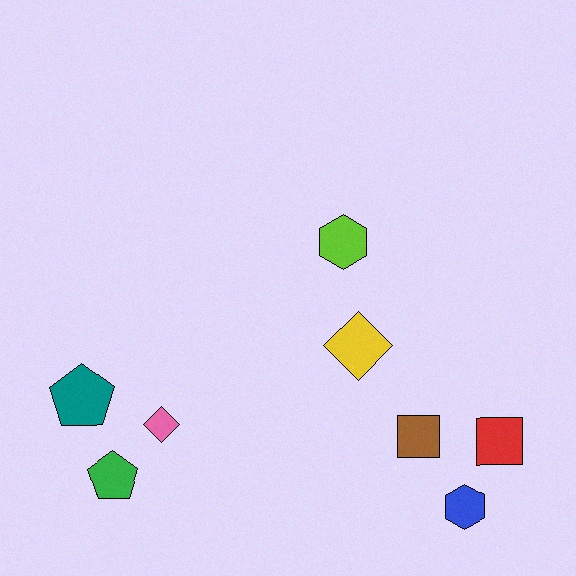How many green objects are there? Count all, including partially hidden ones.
There is 1 green object.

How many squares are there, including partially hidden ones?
There are 2 squares.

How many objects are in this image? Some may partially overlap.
There are 8 objects.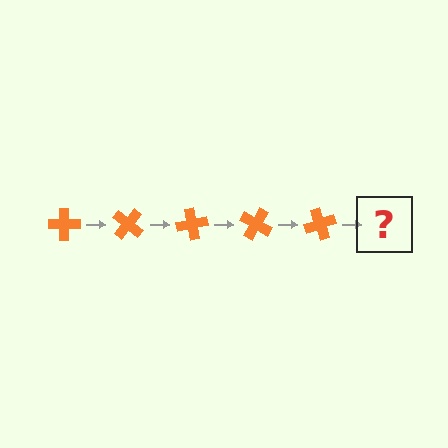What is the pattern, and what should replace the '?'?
The pattern is that the cross rotates 40 degrees each step. The '?' should be an orange cross rotated 200 degrees.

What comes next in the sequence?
The next element should be an orange cross rotated 200 degrees.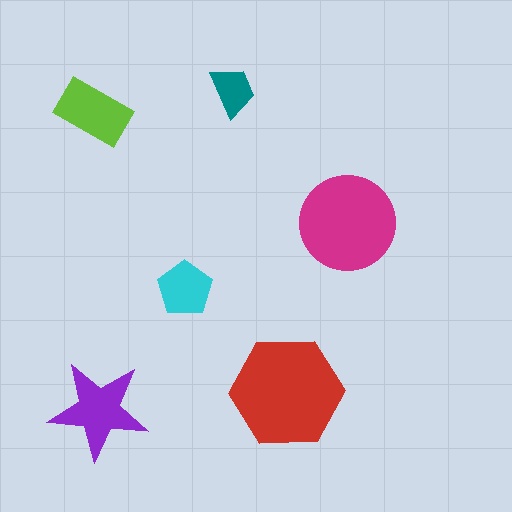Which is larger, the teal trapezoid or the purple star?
The purple star.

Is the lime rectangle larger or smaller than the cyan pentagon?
Larger.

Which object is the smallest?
The teal trapezoid.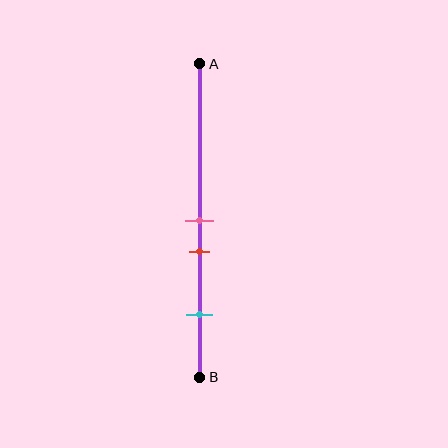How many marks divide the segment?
There are 3 marks dividing the segment.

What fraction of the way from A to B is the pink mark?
The pink mark is approximately 50% (0.5) of the way from A to B.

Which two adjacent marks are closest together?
The pink and red marks are the closest adjacent pair.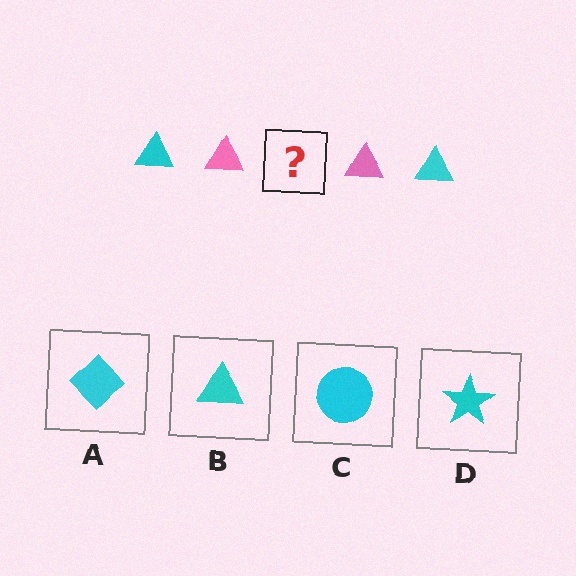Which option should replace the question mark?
Option B.